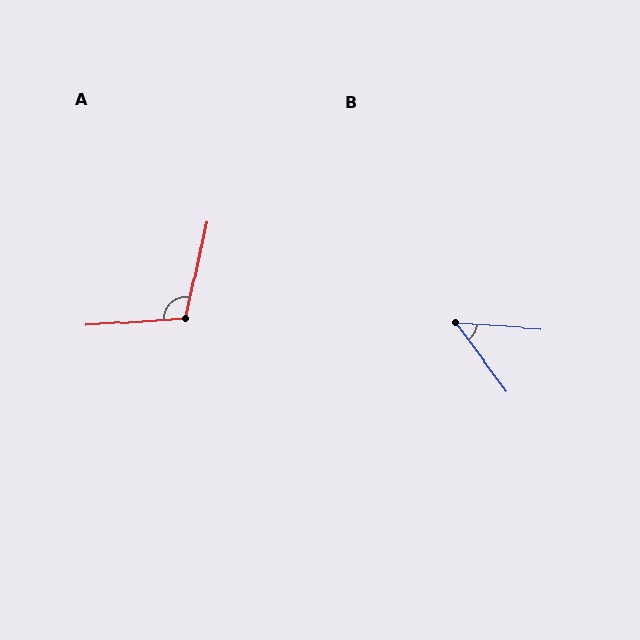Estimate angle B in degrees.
Approximately 49 degrees.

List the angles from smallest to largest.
B (49°), A (107°).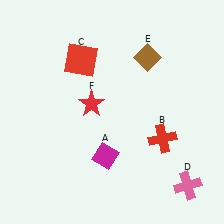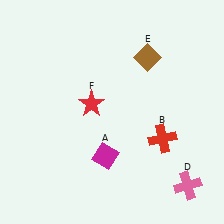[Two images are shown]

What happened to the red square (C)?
The red square (C) was removed in Image 2. It was in the top-left area of Image 1.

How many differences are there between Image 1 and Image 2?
There is 1 difference between the two images.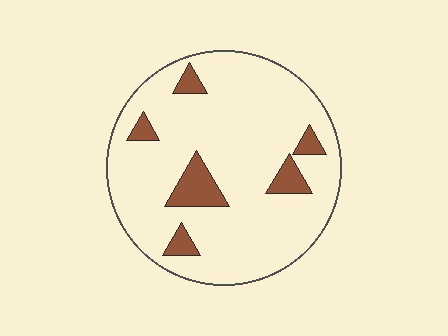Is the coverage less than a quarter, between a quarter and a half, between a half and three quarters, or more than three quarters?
Less than a quarter.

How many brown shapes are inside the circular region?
6.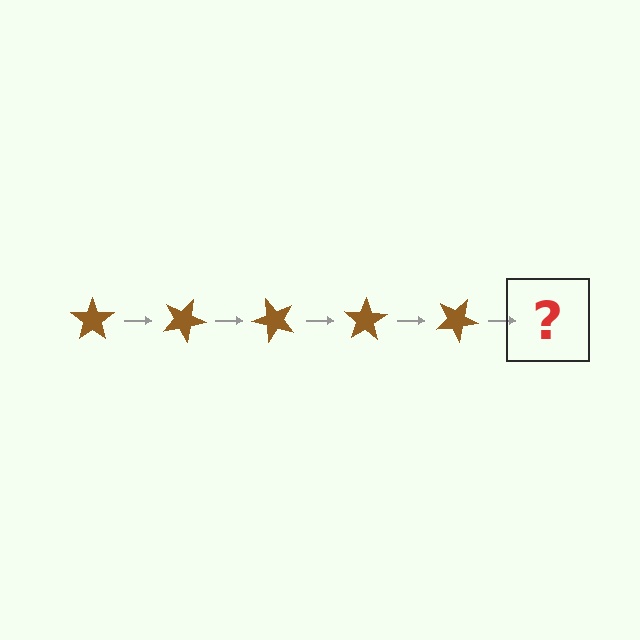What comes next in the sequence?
The next element should be a brown star rotated 125 degrees.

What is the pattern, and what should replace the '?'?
The pattern is that the star rotates 25 degrees each step. The '?' should be a brown star rotated 125 degrees.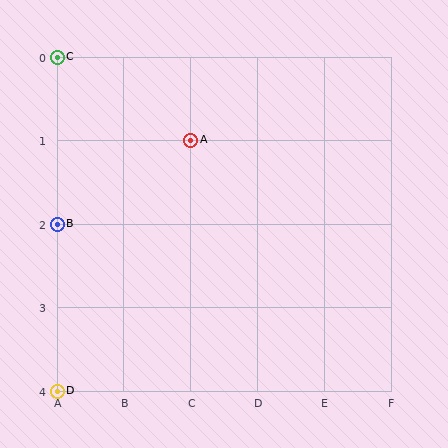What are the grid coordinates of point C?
Point C is at grid coordinates (A, 0).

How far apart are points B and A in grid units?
Points B and A are 2 columns and 1 row apart (about 2.2 grid units diagonally).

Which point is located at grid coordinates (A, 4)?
Point D is at (A, 4).